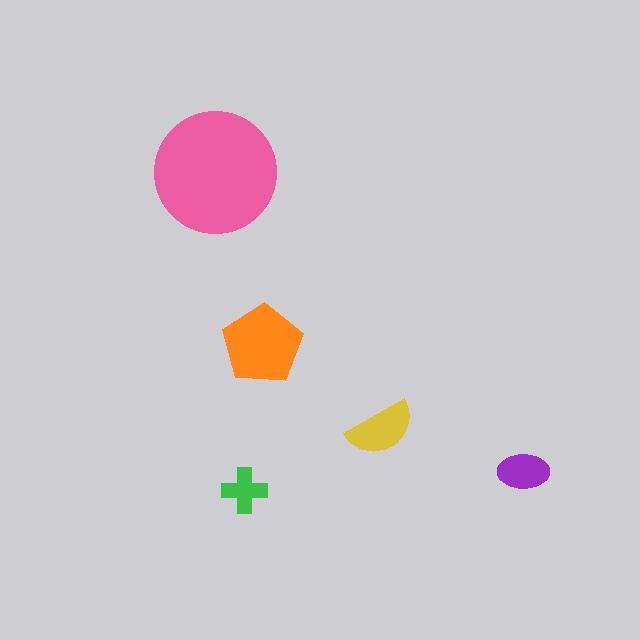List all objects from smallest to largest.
The green cross, the purple ellipse, the yellow semicircle, the orange pentagon, the pink circle.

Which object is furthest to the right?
The purple ellipse is rightmost.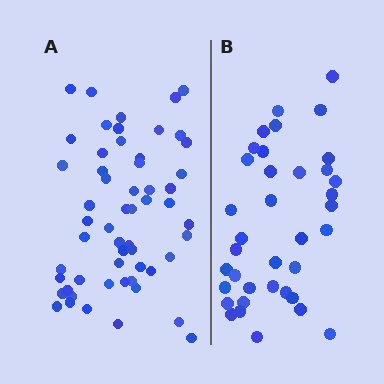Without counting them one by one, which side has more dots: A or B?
Region A (the left region) has more dots.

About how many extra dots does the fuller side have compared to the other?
Region A has approximately 20 more dots than region B.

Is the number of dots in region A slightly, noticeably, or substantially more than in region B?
Region A has substantially more. The ratio is roughly 1.5 to 1.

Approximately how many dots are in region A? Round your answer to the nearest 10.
About 60 dots. (The exact count is 56, which rounds to 60.)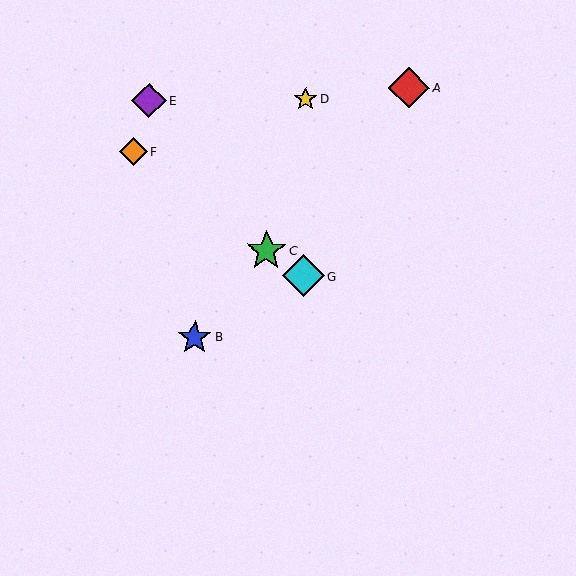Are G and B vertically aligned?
No, G is at x≈303 and B is at x≈195.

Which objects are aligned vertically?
Objects D, G are aligned vertically.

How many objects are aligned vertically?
2 objects (D, G) are aligned vertically.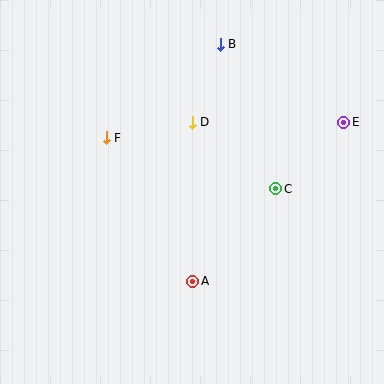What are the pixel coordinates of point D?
Point D is at (192, 122).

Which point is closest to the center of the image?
Point D at (192, 122) is closest to the center.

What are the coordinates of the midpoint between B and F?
The midpoint between B and F is at (163, 91).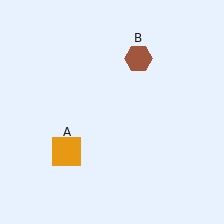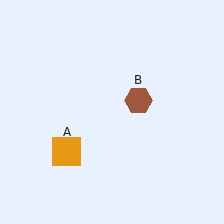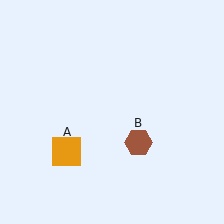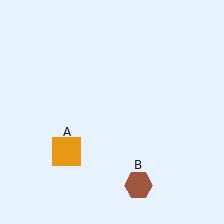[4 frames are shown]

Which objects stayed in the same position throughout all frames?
Orange square (object A) remained stationary.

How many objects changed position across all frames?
1 object changed position: brown hexagon (object B).